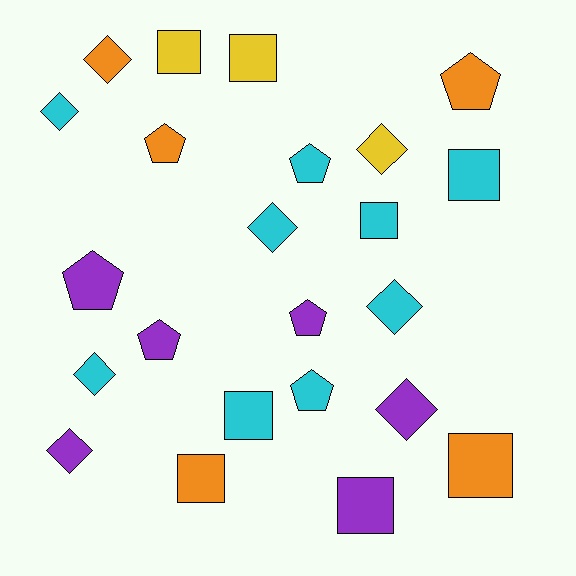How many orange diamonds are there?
There is 1 orange diamond.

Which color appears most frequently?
Cyan, with 9 objects.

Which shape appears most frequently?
Square, with 8 objects.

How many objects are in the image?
There are 23 objects.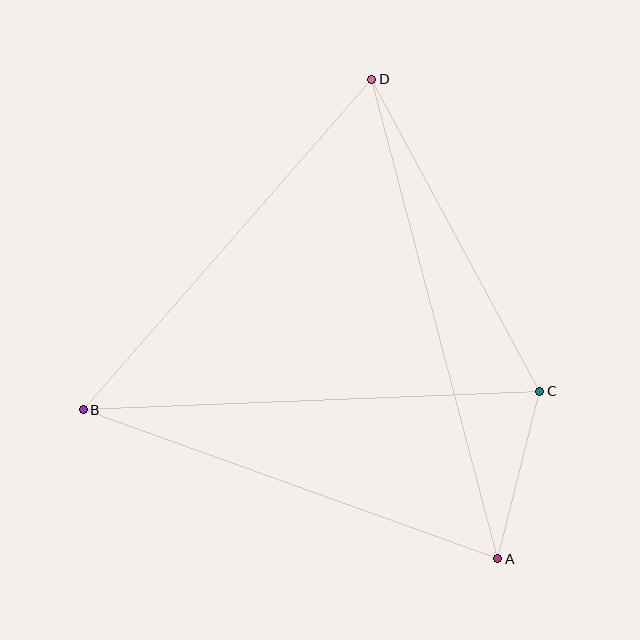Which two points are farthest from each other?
Points A and D are farthest from each other.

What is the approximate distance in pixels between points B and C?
The distance between B and C is approximately 457 pixels.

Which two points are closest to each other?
Points A and C are closest to each other.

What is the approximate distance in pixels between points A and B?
The distance between A and B is approximately 440 pixels.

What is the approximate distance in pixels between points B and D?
The distance between B and D is approximately 439 pixels.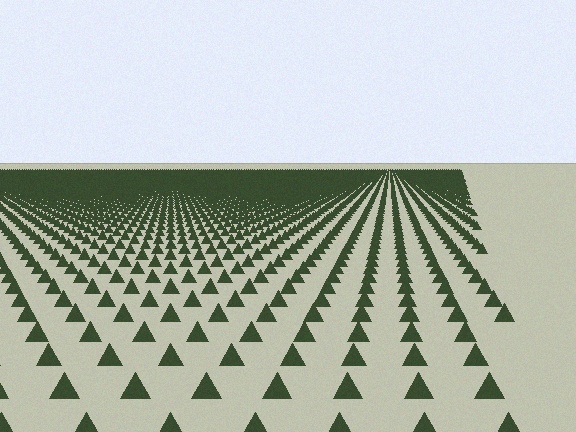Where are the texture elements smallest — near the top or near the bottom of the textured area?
Near the top.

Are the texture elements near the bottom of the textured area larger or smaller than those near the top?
Larger. Near the bottom, elements are closer to the viewer and appear at a bigger on-screen size.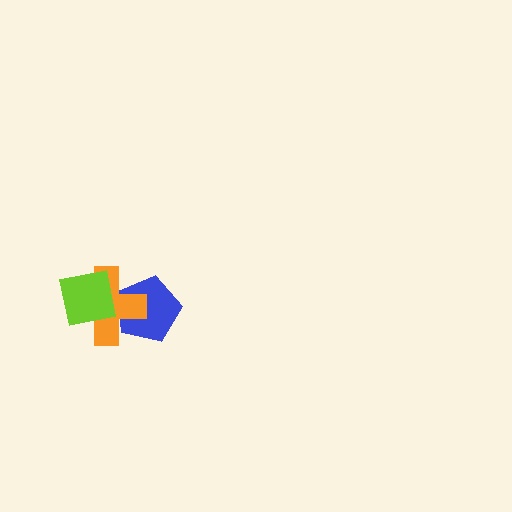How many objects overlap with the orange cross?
2 objects overlap with the orange cross.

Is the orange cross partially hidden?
Yes, it is partially covered by another shape.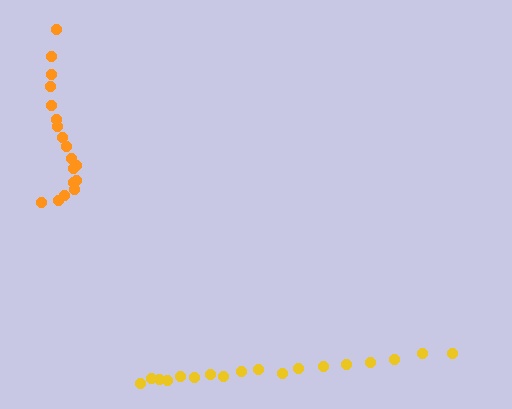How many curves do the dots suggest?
There are 2 distinct paths.